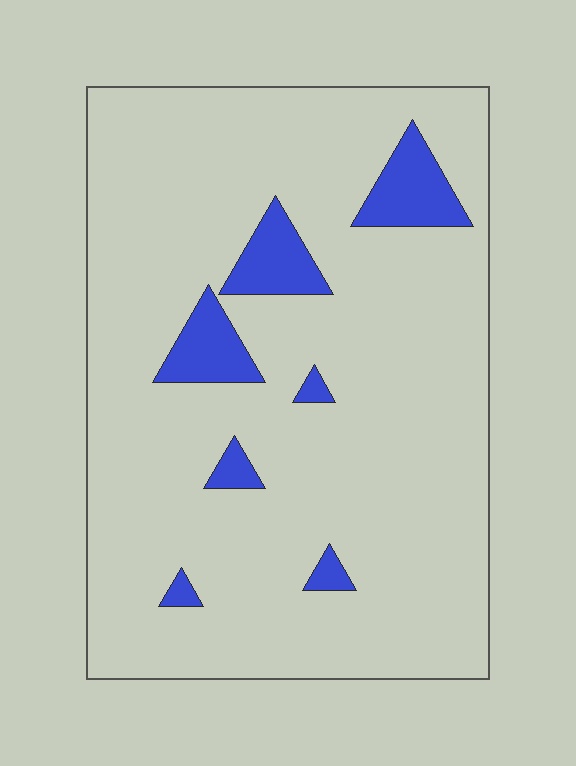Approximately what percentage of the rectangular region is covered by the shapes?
Approximately 10%.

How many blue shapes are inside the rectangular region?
7.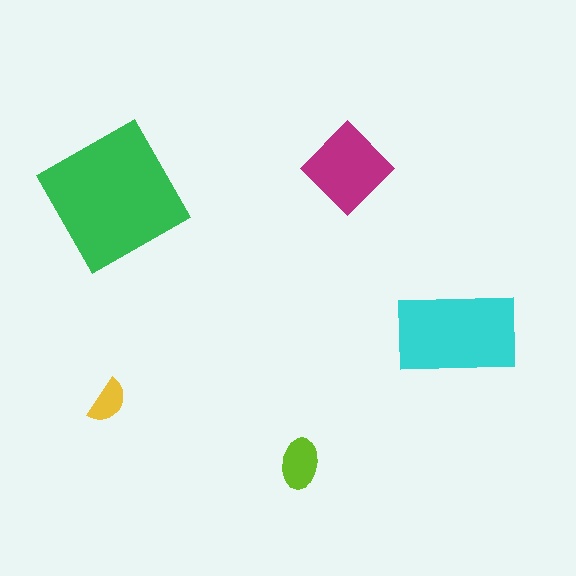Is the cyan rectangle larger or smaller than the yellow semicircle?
Larger.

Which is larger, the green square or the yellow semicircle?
The green square.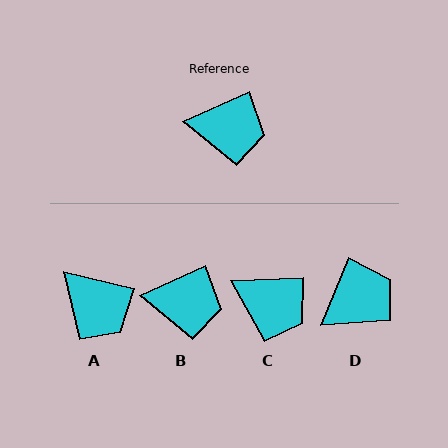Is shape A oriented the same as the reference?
No, it is off by about 37 degrees.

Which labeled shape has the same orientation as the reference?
B.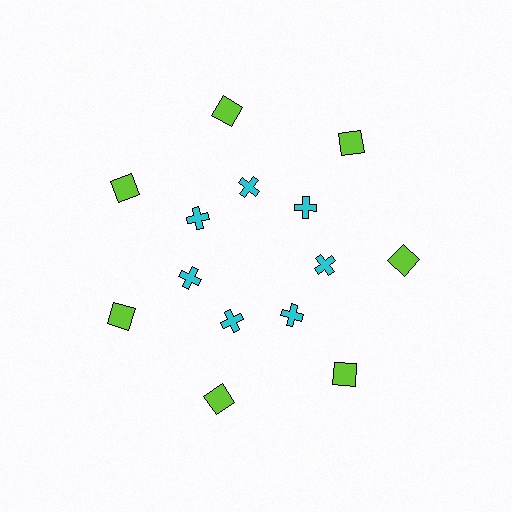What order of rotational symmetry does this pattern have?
This pattern has 7-fold rotational symmetry.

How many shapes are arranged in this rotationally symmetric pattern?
There are 14 shapes, arranged in 7 groups of 2.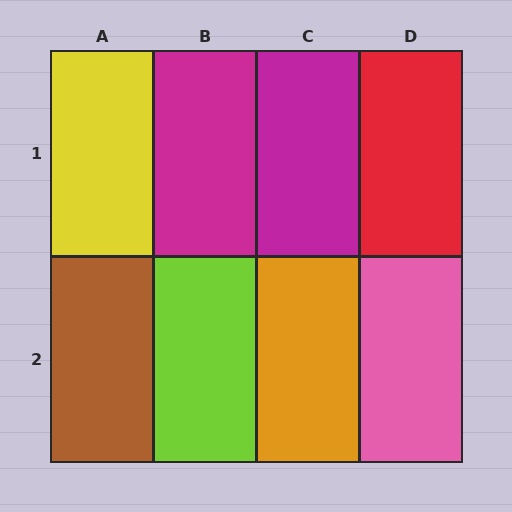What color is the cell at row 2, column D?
Pink.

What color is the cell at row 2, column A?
Brown.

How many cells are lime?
1 cell is lime.